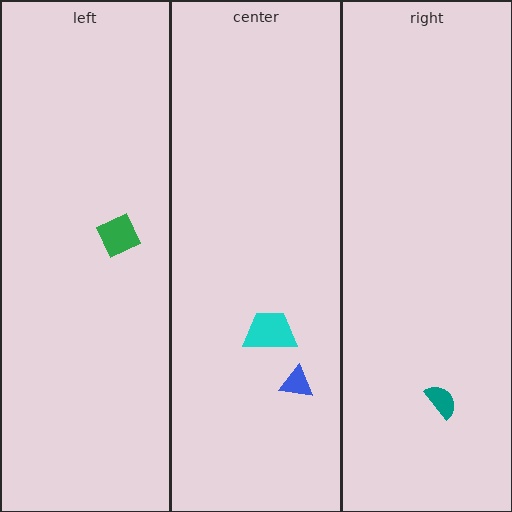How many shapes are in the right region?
1.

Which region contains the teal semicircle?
The right region.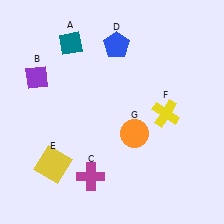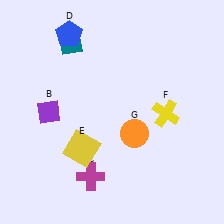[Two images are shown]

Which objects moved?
The objects that moved are: the purple diamond (B), the blue pentagon (D), the yellow square (E).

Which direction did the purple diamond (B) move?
The purple diamond (B) moved down.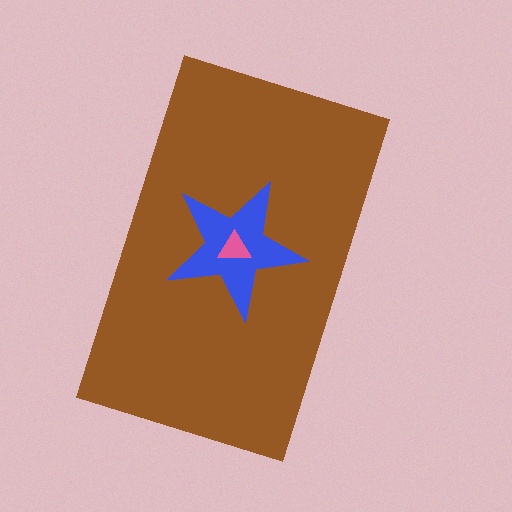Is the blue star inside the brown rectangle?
Yes.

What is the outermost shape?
The brown rectangle.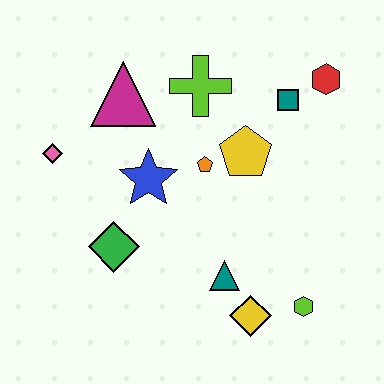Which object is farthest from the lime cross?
The lime hexagon is farthest from the lime cross.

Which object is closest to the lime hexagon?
The yellow diamond is closest to the lime hexagon.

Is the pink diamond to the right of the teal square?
No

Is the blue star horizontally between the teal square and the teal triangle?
No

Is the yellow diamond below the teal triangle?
Yes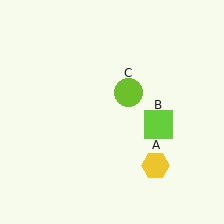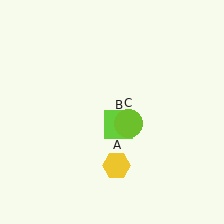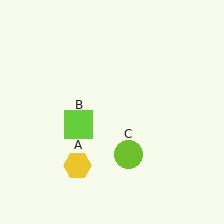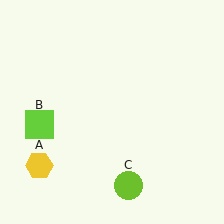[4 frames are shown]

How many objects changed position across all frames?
3 objects changed position: yellow hexagon (object A), lime square (object B), lime circle (object C).